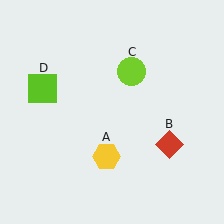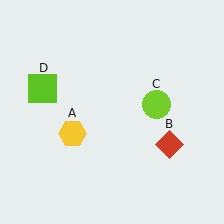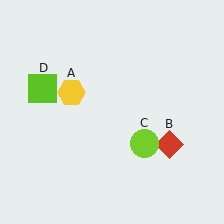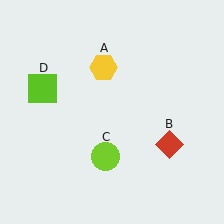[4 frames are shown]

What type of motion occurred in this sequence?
The yellow hexagon (object A), lime circle (object C) rotated clockwise around the center of the scene.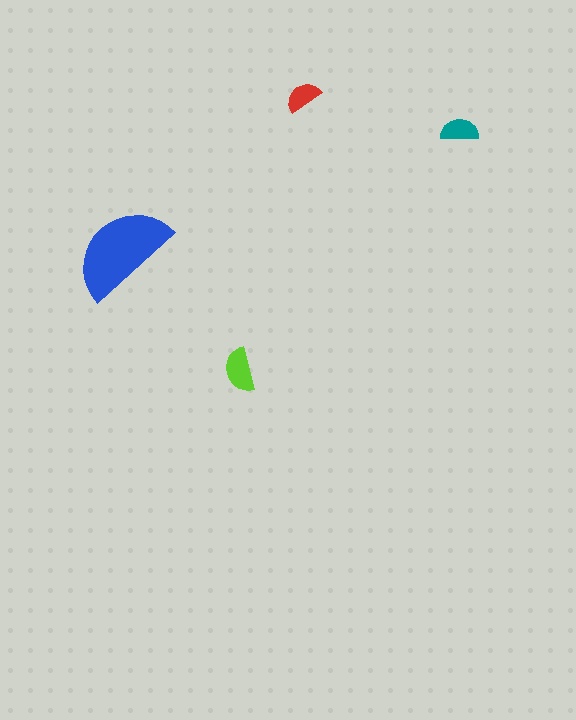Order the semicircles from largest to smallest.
the blue one, the lime one, the teal one, the red one.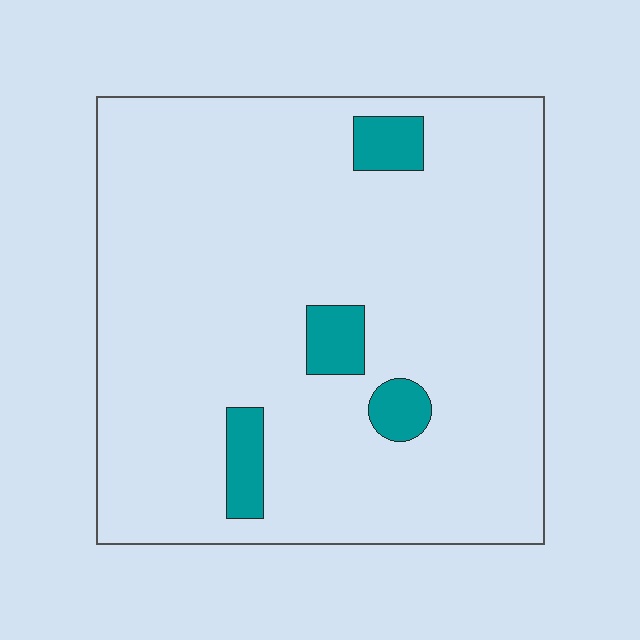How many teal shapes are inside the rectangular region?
4.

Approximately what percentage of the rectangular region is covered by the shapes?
Approximately 10%.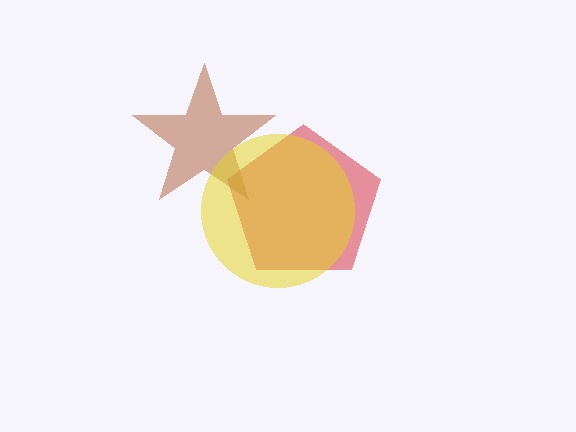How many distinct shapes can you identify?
There are 3 distinct shapes: a red pentagon, a brown star, a yellow circle.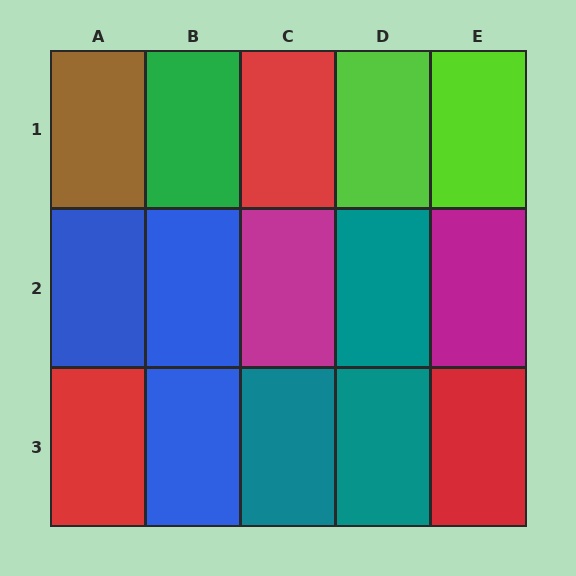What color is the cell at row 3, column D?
Teal.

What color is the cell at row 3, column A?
Red.